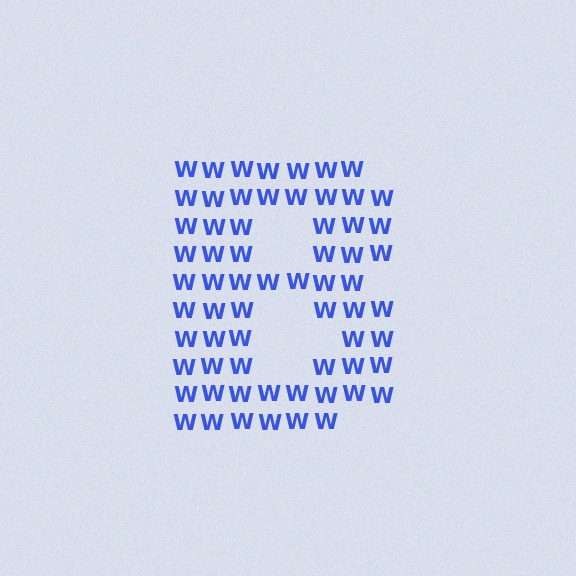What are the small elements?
The small elements are letter W's.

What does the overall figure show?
The overall figure shows the letter B.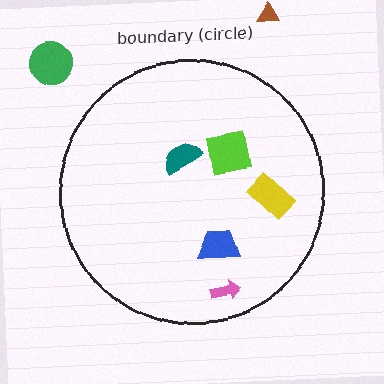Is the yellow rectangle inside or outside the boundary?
Inside.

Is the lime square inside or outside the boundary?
Inside.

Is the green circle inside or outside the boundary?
Outside.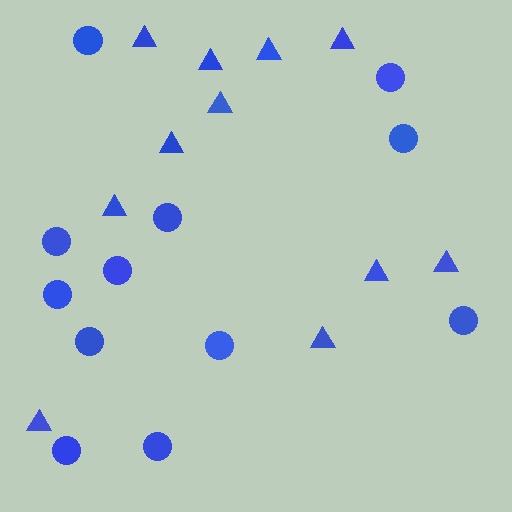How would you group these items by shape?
There are 2 groups: one group of circles (12) and one group of triangles (11).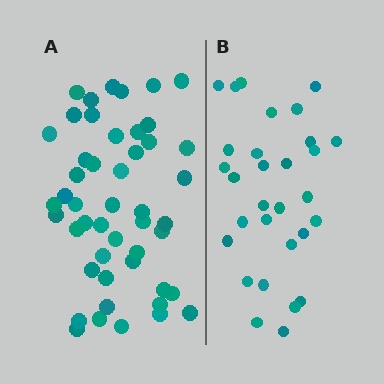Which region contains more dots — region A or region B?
Region A (the left region) has more dots.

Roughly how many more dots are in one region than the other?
Region A has approximately 20 more dots than region B.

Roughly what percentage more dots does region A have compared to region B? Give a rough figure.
About 60% more.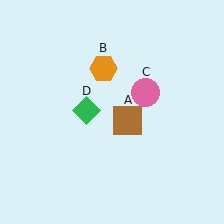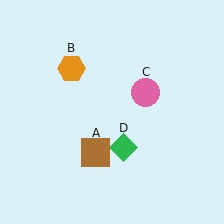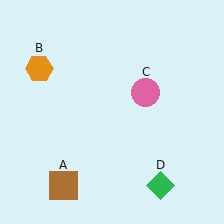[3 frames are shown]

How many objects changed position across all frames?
3 objects changed position: brown square (object A), orange hexagon (object B), green diamond (object D).